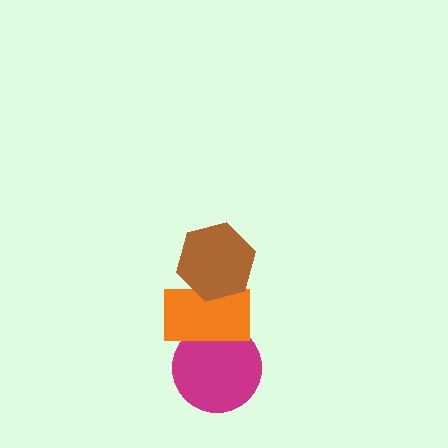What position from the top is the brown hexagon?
The brown hexagon is 1st from the top.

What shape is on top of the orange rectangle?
The brown hexagon is on top of the orange rectangle.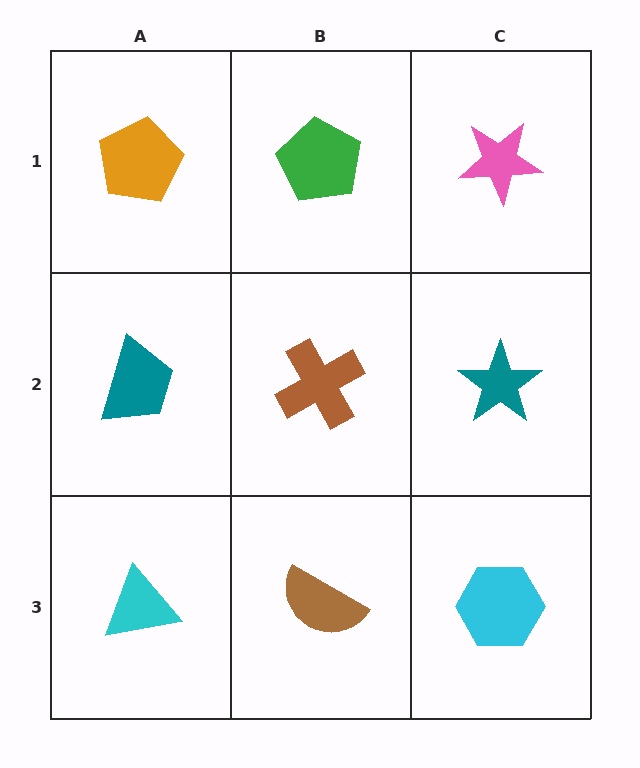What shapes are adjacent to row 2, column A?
An orange pentagon (row 1, column A), a cyan triangle (row 3, column A), a brown cross (row 2, column B).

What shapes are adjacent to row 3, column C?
A teal star (row 2, column C), a brown semicircle (row 3, column B).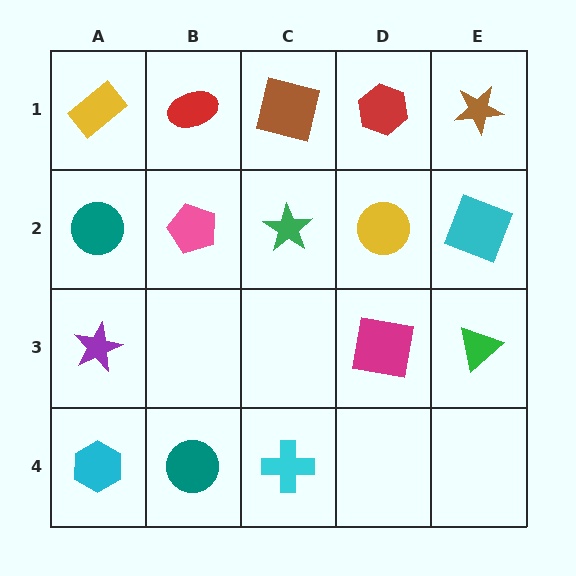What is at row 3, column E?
A green triangle.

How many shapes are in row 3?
3 shapes.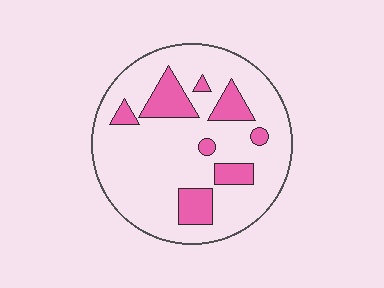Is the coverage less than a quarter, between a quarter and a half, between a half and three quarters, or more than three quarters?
Less than a quarter.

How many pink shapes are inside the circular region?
8.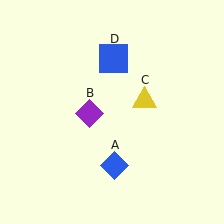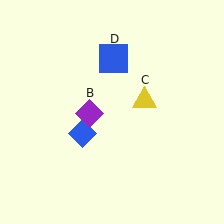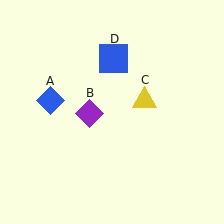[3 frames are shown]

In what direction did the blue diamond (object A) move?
The blue diamond (object A) moved up and to the left.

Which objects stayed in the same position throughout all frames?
Purple diamond (object B) and yellow triangle (object C) and blue square (object D) remained stationary.